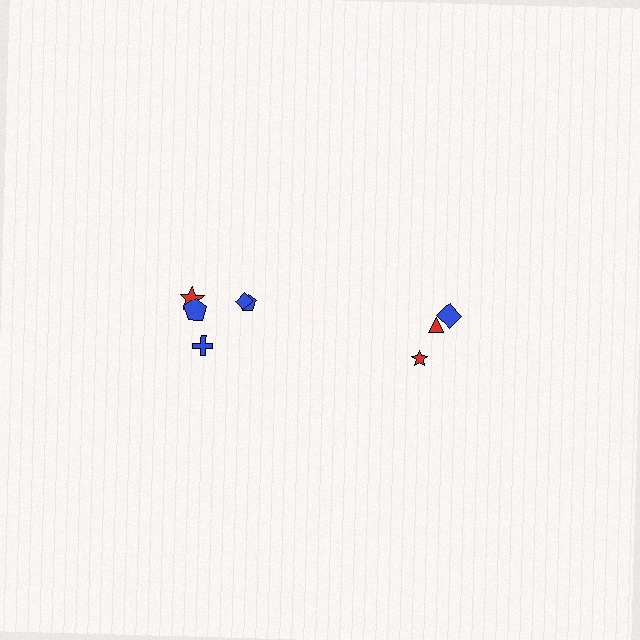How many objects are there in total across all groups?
There are 8 objects.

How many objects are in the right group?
There are 3 objects.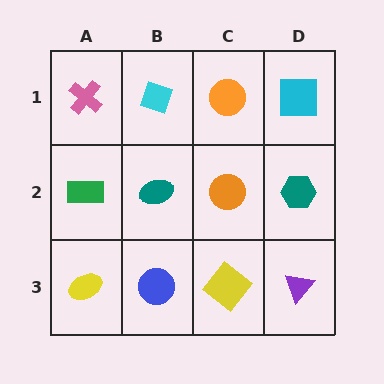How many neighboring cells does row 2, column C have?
4.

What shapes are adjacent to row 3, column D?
A teal hexagon (row 2, column D), a yellow diamond (row 3, column C).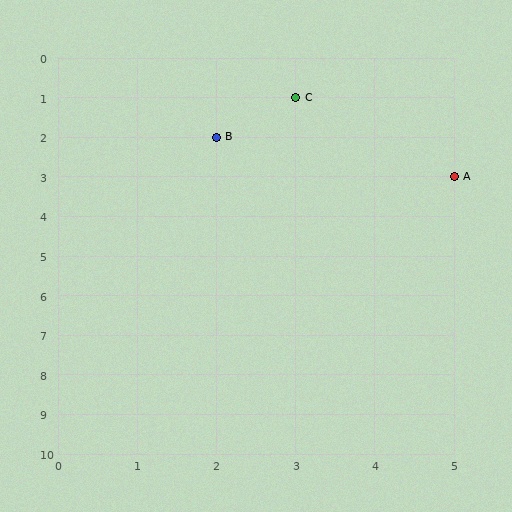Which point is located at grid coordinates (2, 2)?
Point B is at (2, 2).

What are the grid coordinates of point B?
Point B is at grid coordinates (2, 2).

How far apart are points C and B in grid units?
Points C and B are 1 column and 1 row apart (about 1.4 grid units diagonally).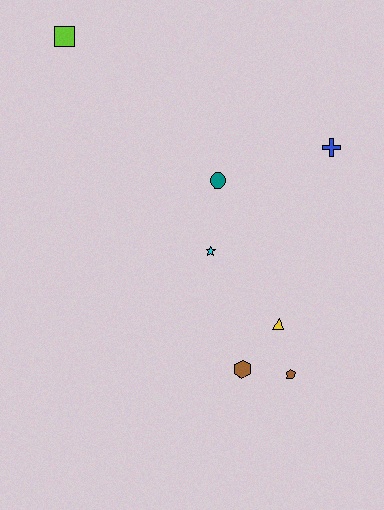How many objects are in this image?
There are 7 objects.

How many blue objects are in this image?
There is 1 blue object.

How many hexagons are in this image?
There is 1 hexagon.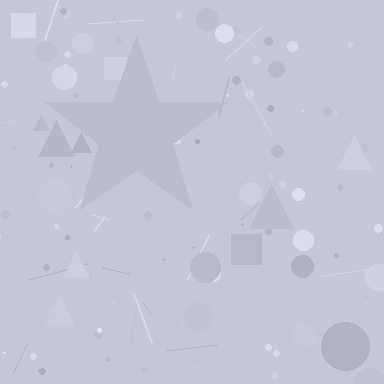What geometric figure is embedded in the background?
A star is embedded in the background.